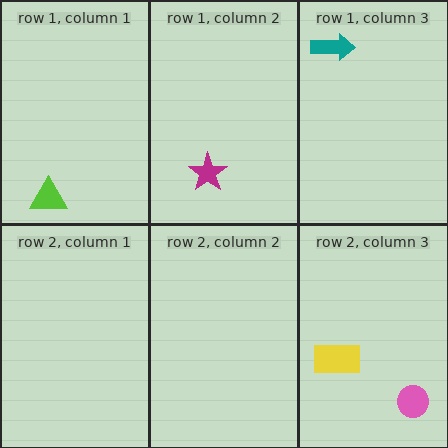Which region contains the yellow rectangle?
The row 2, column 3 region.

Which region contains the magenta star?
The row 1, column 2 region.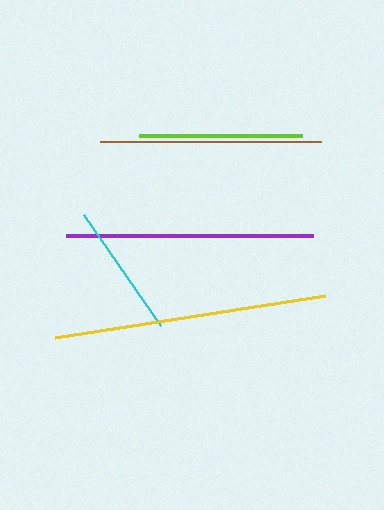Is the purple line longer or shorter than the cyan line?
The purple line is longer than the cyan line.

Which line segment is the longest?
The yellow line is the longest at approximately 273 pixels.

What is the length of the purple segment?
The purple segment is approximately 247 pixels long.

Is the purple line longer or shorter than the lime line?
The purple line is longer than the lime line.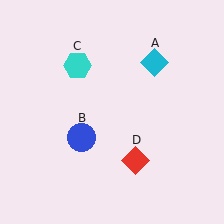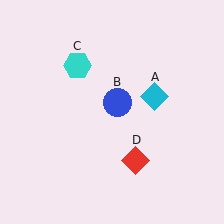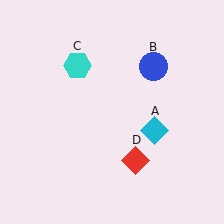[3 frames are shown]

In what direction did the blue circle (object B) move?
The blue circle (object B) moved up and to the right.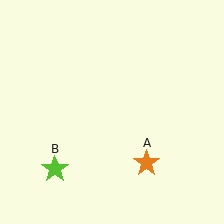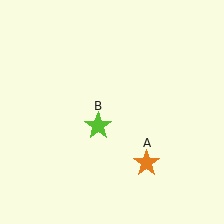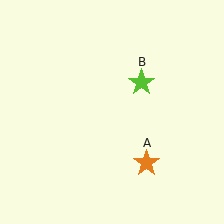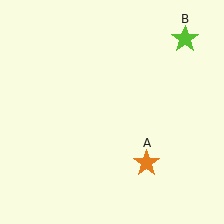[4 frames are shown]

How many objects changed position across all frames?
1 object changed position: lime star (object B).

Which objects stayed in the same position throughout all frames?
Orange star (object A) remained stationary.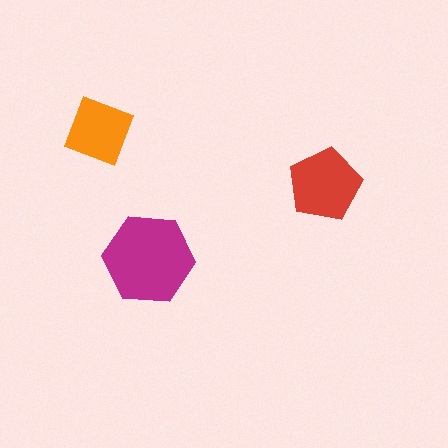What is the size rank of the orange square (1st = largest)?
3rd.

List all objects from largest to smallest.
The magenta hexagon, the red pentagon, the orange square.